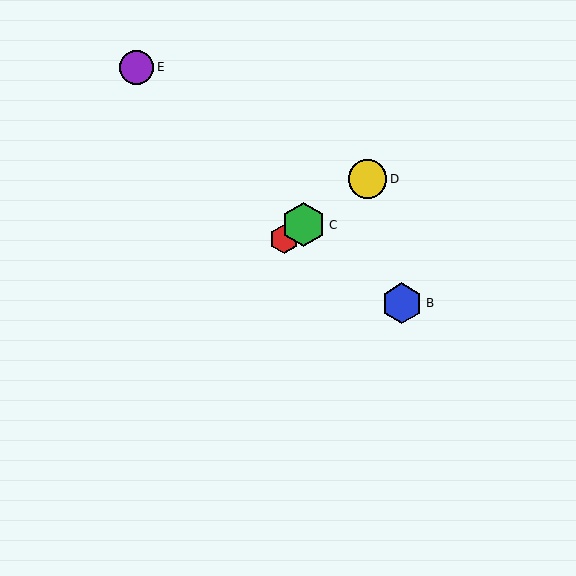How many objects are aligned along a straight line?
3 objects (A, C, D) are aligned along a straight line.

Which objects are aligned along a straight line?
Objects A, C, D are aligned along a straight line.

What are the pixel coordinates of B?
Object B is at (402, 303).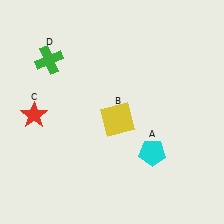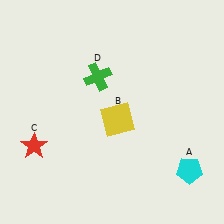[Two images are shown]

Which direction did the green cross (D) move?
The green cross (D) moved right.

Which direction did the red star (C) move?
The red star (C) moved down.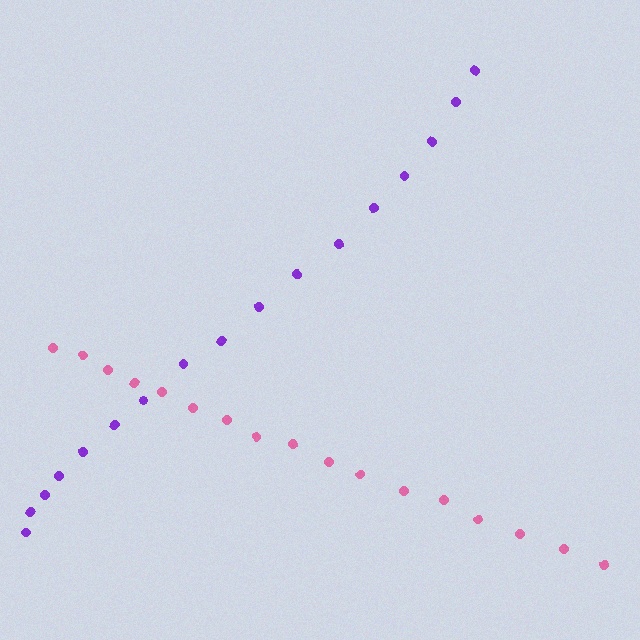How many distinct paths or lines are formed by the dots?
There are 2 distinct paths.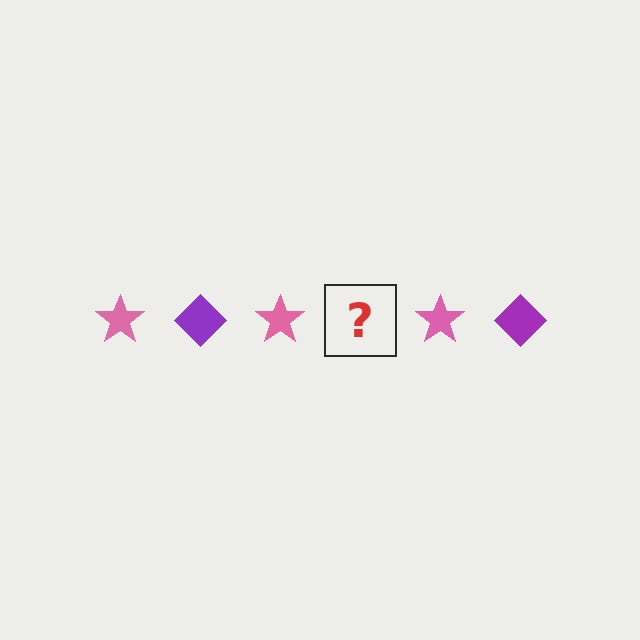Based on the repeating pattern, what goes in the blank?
The blank should be a purple diamond.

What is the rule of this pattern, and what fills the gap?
The rule is that the pattern alternates between pink star and purple diamond. The gap should be filled with a purple diamond.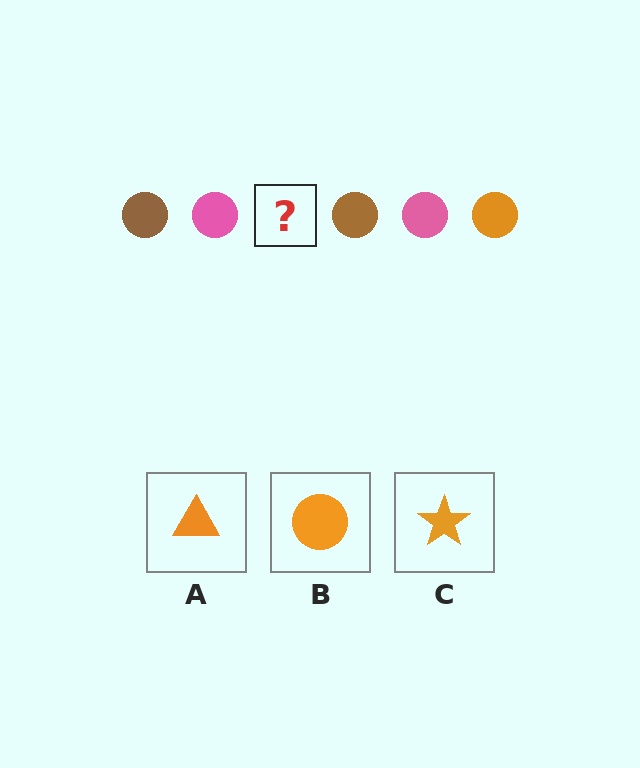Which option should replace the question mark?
Option B.